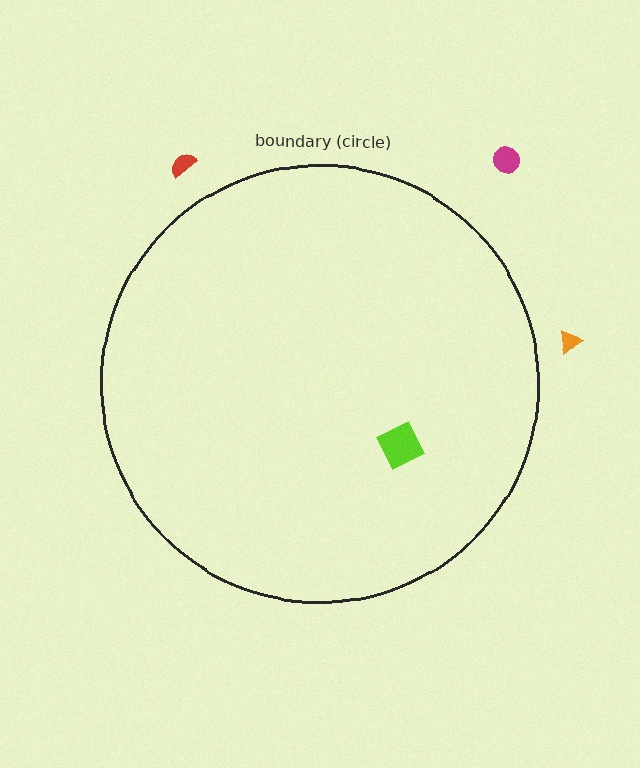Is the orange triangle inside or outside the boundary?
Outside.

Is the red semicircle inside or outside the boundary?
Outside.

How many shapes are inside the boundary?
1 inside, 3 outside.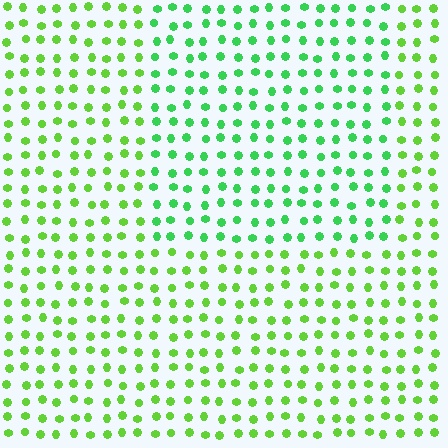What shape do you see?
I see a rectangle.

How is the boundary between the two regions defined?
The boundary is defined purely by a slight shift in hue (about 29 degrees). Spacing, size, and orientation are identical on both sides.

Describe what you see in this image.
The image is filled with small lime elements in a uniform arrangement. A rectangle-shaped region is visible where the elements are tinted to a slightly different hue, forming a subtle color boundary.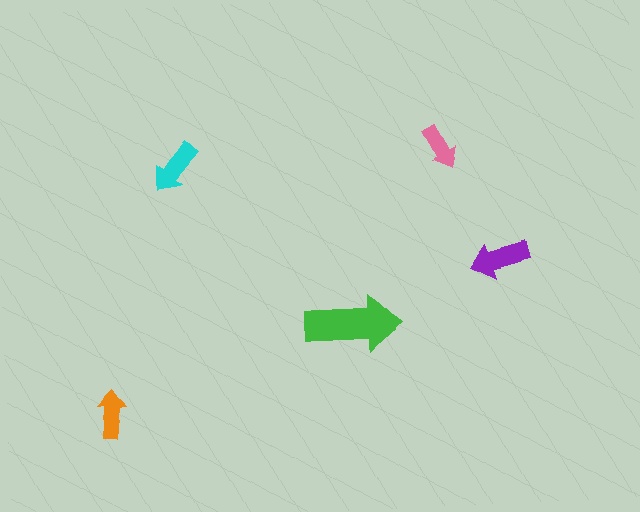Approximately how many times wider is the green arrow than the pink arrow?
About 2 times wider.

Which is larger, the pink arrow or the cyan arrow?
The cyan one.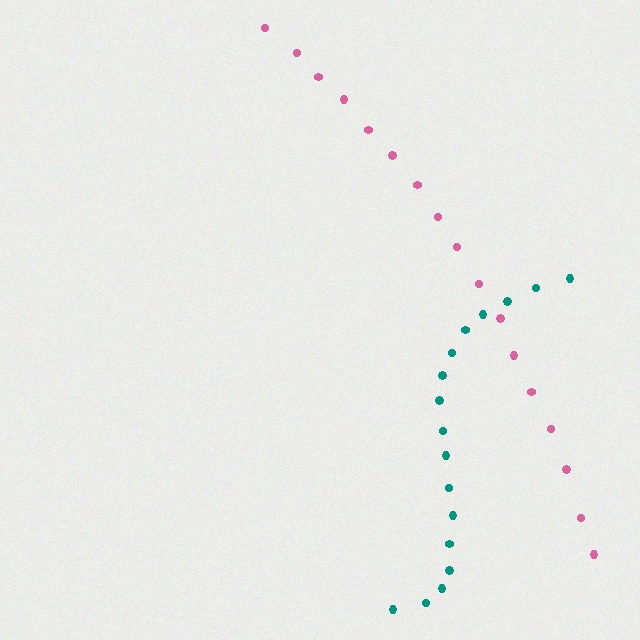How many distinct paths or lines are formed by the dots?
There are 2 distinct paths.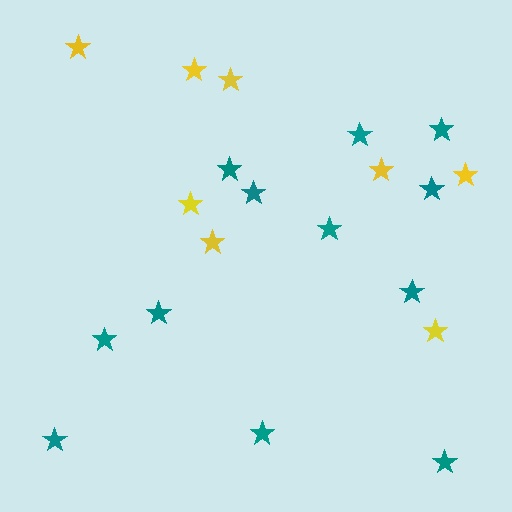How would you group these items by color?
There are 2 groups: one group of teal stars (12) and one group of yellow stars (8).